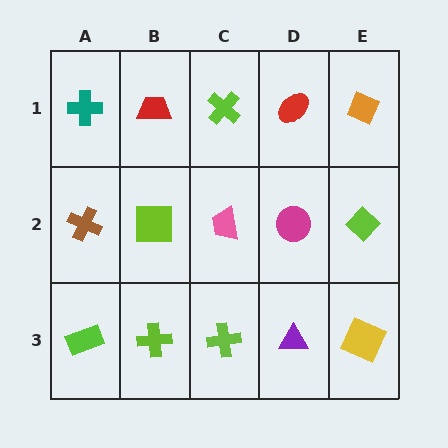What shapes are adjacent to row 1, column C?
A pink trapezoid (row 2, column C), a red trapezoid (row 1, column B), a red ellipse (row 1, column D).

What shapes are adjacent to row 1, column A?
A brown cross (row 2, column A), a red trapezoid (row 1, column B).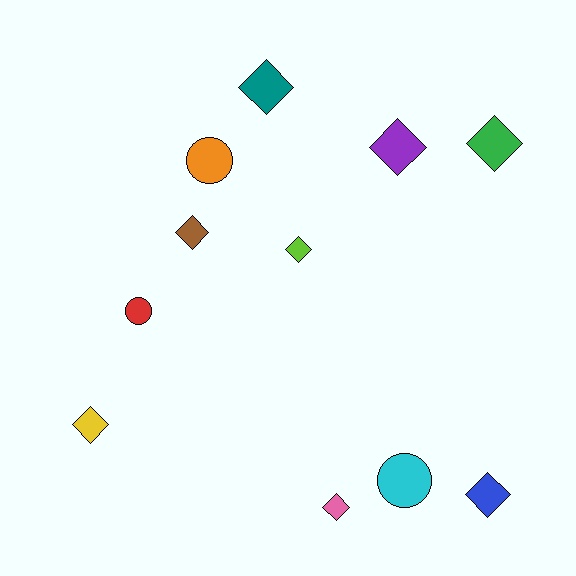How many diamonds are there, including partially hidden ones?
There are 8 diamonds.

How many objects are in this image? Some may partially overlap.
There are 11 objects.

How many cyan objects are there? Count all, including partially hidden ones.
There is 1 cyan object.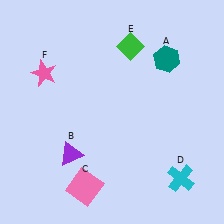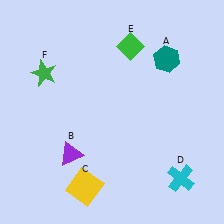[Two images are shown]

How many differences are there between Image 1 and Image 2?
There are 2 differences between the two images.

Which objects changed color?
C changed from pink to yellow. F changed from pink to green.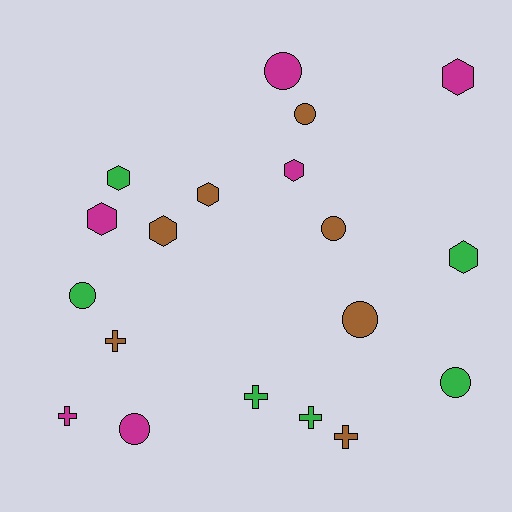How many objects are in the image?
There are 19 objects.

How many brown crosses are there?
There are 2 brown crosses.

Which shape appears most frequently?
Circle, with 7 objects.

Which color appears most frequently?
Brown, with 7 objects.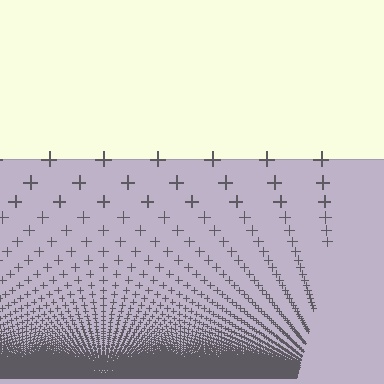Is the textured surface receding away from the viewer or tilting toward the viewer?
The surface appears to tilt toward the viewer. Texture elements get larger and sparser toward the top.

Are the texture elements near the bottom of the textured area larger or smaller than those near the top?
Smaller. The gradient is inverted — elements near the bottom are smaller and denser.